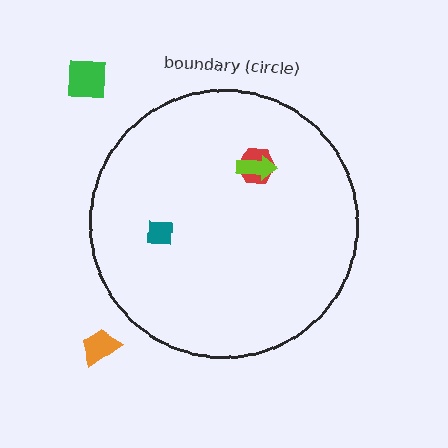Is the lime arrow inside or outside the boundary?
Inside.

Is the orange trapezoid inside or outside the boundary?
Outside.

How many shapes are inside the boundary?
3 inside, 2 outside.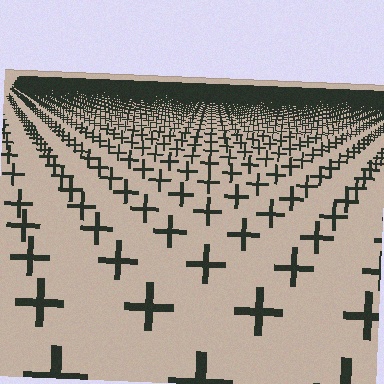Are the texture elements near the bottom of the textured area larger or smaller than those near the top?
Larger. Near the bottom, elements are closer to the viewer and appear at a bigger on-screen size.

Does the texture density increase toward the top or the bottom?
Density increases toward the top.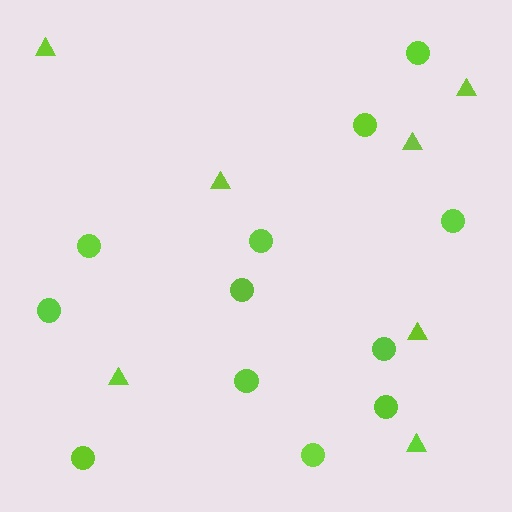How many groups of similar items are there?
There are 2 groups: one group of triangles (7) and one group of circles (12).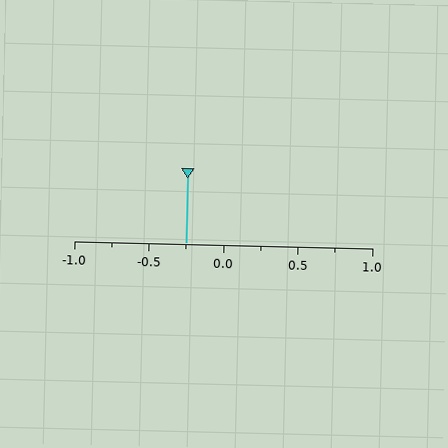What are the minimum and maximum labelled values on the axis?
The axis runs from -1.0 to 1.0.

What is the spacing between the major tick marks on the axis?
The major ticks are spaced 0.5 apart.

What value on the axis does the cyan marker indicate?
The marker indicates approximately -0.25.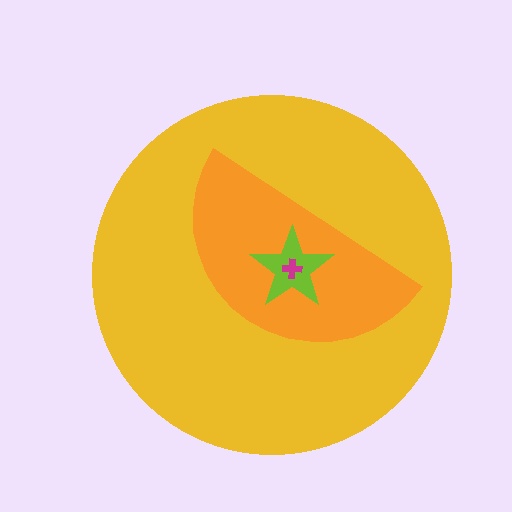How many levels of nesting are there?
4.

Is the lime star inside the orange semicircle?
Yes.